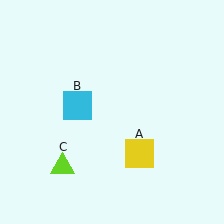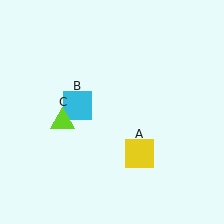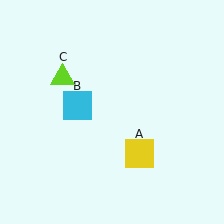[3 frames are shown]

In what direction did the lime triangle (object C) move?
The lime triangle (object C) moved up.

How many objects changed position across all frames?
1 object changed position: lime triangle (object C).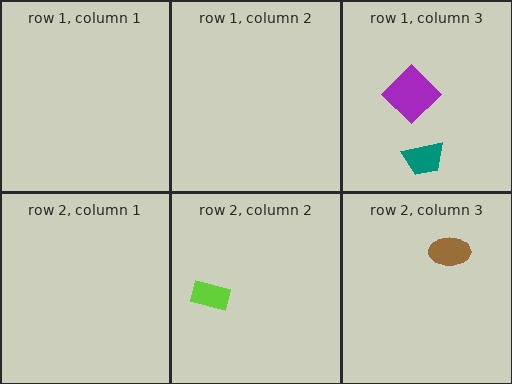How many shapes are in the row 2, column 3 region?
1.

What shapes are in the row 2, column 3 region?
The brown ellipse.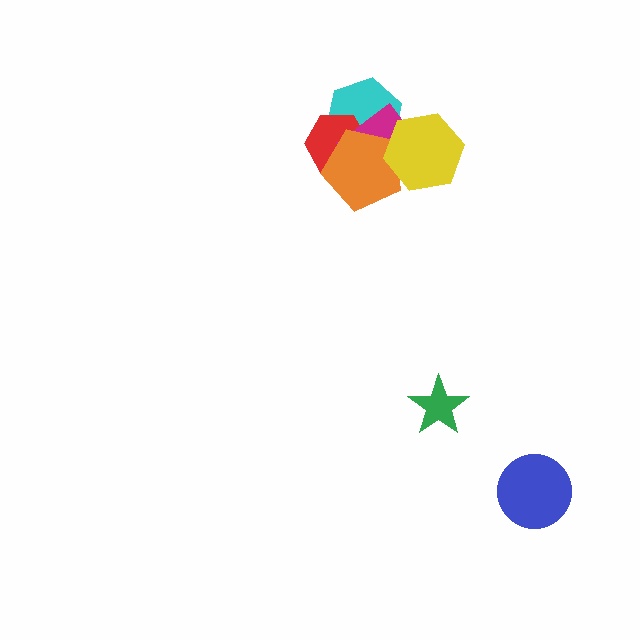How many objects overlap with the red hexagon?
3 objects overlap with the red hexagon.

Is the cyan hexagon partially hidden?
Yes, it is partially covered by another shape.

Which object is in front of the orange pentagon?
The yellow hexagon is in front of the orange pentagon.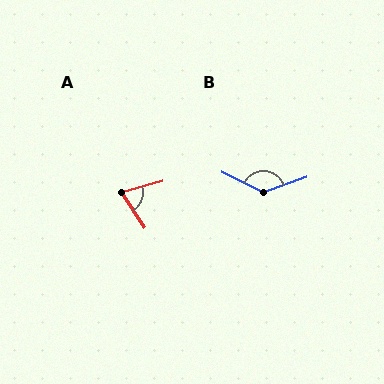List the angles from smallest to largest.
A (72°), B (135°).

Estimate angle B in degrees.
Approximately 135 degrees.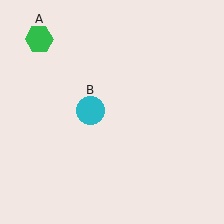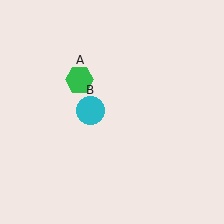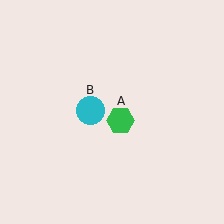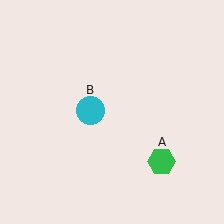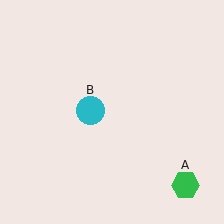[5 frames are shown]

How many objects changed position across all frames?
1 object changed position: green hexagon (object A).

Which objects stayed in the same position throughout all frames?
Cyan circle (object B) remained stationary.